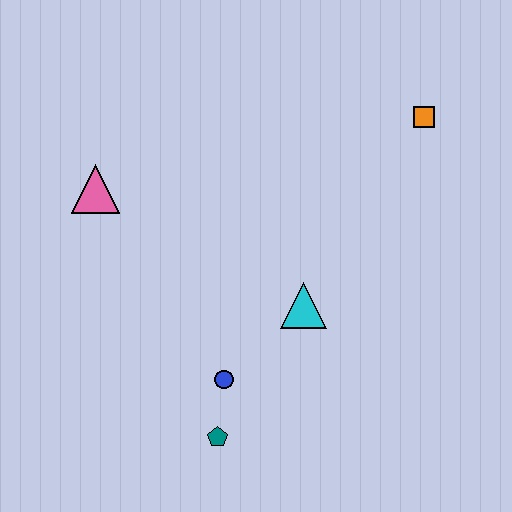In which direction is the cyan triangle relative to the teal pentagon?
The cyan triangle is above the teal pentagon.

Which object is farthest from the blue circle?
The orange square is farthest from the blue circle.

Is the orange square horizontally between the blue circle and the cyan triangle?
No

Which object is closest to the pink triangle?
The blue circle is closest to the pink triangle.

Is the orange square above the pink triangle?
Yes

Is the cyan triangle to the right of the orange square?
No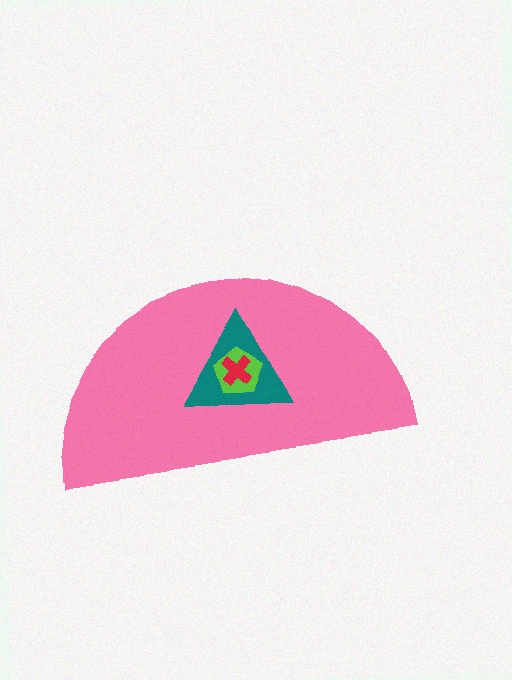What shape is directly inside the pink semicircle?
The teal triangle.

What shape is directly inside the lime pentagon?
The red cross.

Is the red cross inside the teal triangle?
Yes.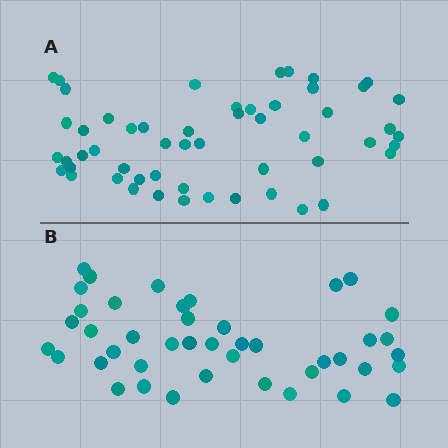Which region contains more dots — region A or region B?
Region A (the top region) has more dots.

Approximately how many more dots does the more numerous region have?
Region A has roughly 12 or so more dots than region B.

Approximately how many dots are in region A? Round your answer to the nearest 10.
About 50 dots. (The exact count is 54, which rounds to 50.)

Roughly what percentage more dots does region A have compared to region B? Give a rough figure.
About 25% more.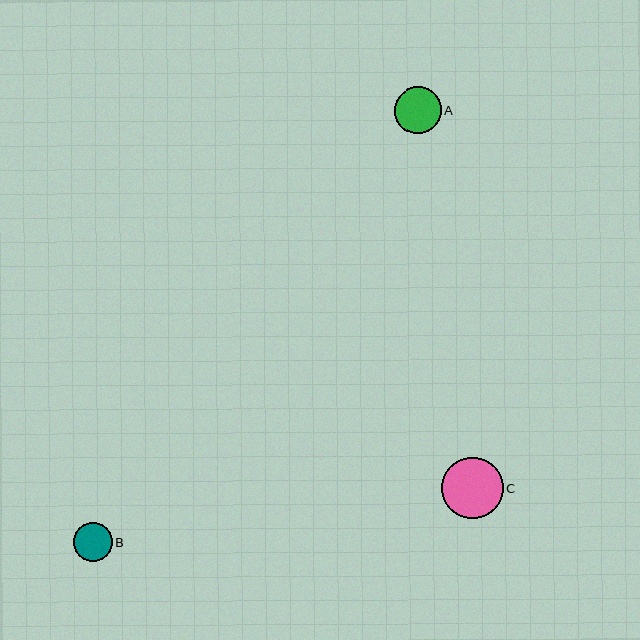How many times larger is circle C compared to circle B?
Circle C is approximately 1.6 times the size of circle B.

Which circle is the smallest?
Circle B is the smallest with a size of approximately 39 pixels.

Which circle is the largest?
Circle C is the largest with a size of approximately 61 pixels.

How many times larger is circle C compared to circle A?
Circle C is approximately 1.3 times the size of circle A.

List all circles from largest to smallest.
From largest to smallest: C, A, B.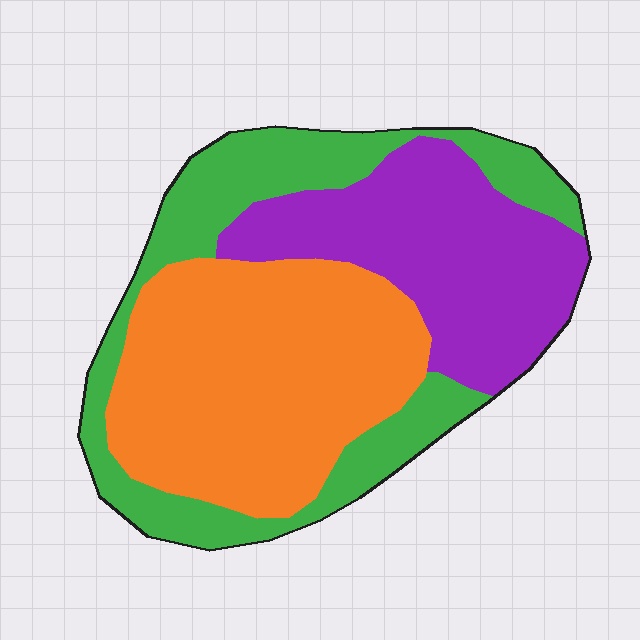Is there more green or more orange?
Orange.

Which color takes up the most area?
Orange, at roughly 40%.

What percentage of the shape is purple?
Purple takes up about one third (1/3) of the shape.